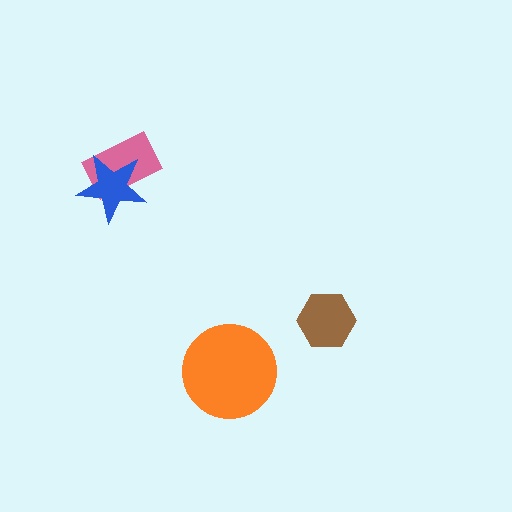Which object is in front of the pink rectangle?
The blue star is in front of the pink rectangle.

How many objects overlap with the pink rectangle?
1 object overlaps with the pink rectangle.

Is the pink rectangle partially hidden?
Yes, it is partially covered by another shape.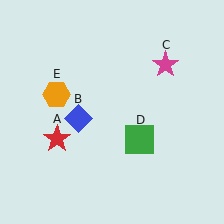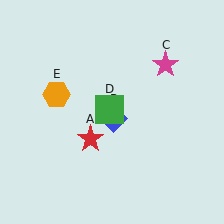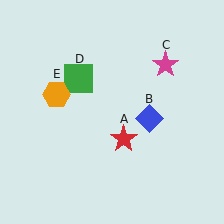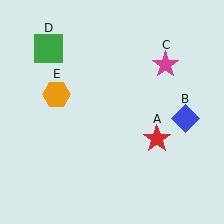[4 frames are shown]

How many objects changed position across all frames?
3 objects changed position: red star (object A), blue diamond (object B), green square (object D).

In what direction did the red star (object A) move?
The red star (object A) moved right.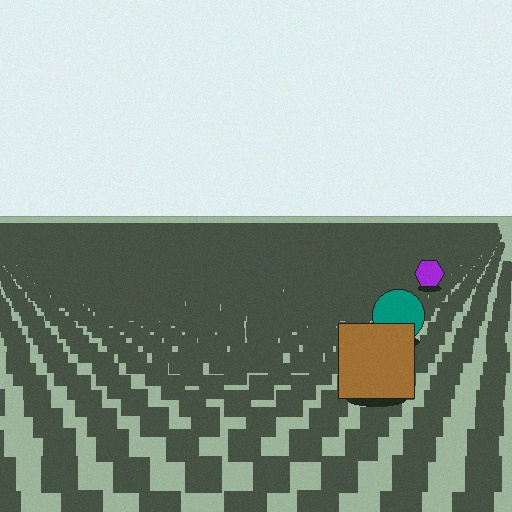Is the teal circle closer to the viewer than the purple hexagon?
Yes. The teal circle is closer — you can tell from the texture gradient: the ground texture is coarser near it.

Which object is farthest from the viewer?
The purple hexagon is farthest from the viewer. It appears smaller and the ground texture around it is denser.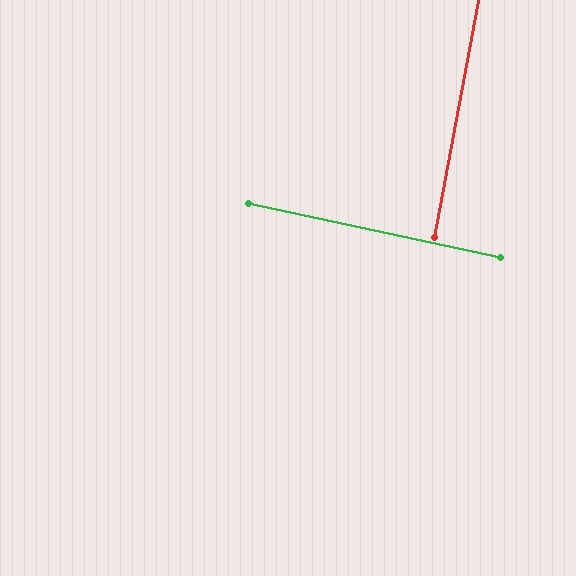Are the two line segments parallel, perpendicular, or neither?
Perpendicular — they meet at approximately 88°.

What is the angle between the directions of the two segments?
Approximately 88 degrees.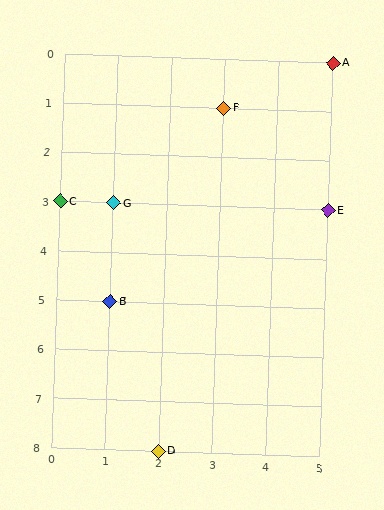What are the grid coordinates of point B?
Point B is at grid coordinates (1, 5).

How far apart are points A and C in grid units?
Points A and C are 5 columns and 3 rows apart (about 5.8 grid units diagonally).